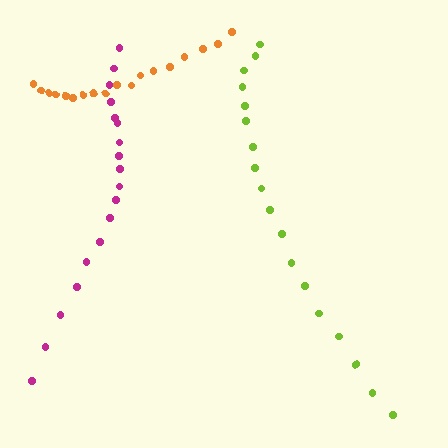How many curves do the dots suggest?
There are 3 distinct paths.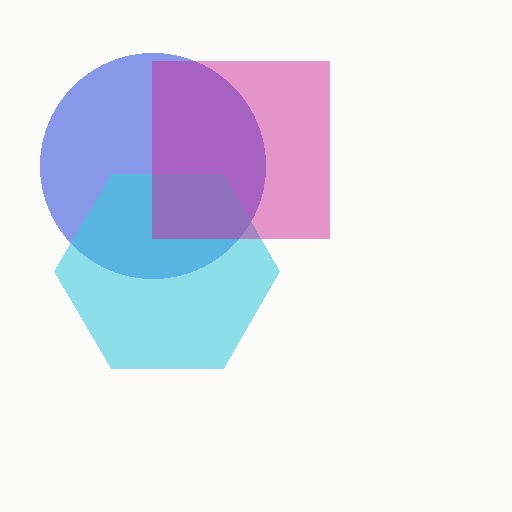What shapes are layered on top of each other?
The layered shapes are: a blue circle, a cyan hexagon, a magenta square.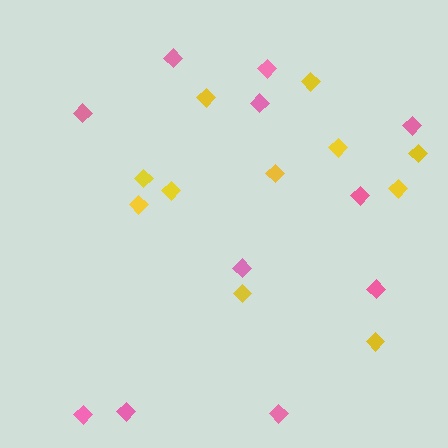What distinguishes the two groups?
There are 2 groups: one group of yellow diamonds (11) and one group of pink diamonds (11).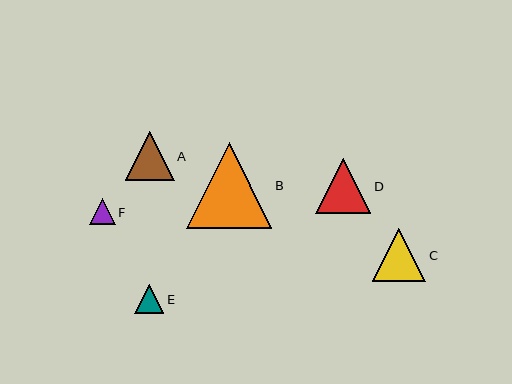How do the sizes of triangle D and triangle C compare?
Triangle D and triangle C are approximately the same size.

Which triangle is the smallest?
Triangle F is the smallest with a size of approximately 26 pixels.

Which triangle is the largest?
Triangle B is the largest with a size of approximately 85 pixels.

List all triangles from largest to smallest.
From largest to smallest: B, D, C, A, E, F.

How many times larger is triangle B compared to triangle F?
Triangle B is approximately 3.3 times the size of triangle F.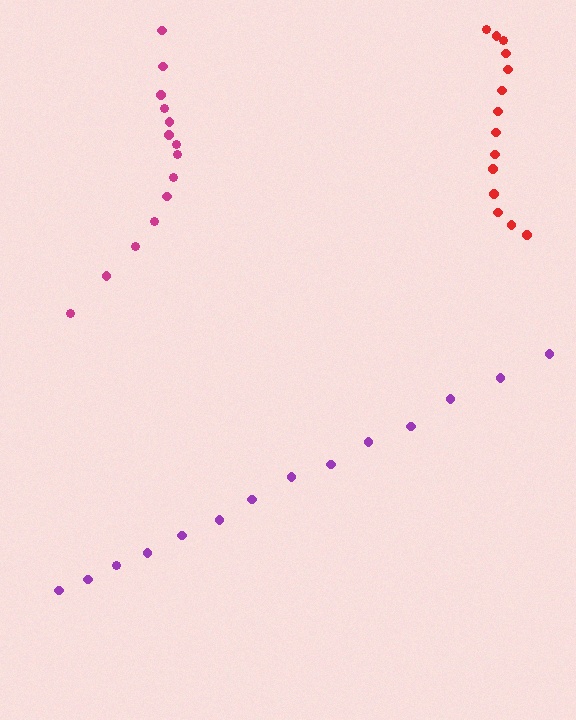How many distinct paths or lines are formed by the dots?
There are 3 distinct paths.